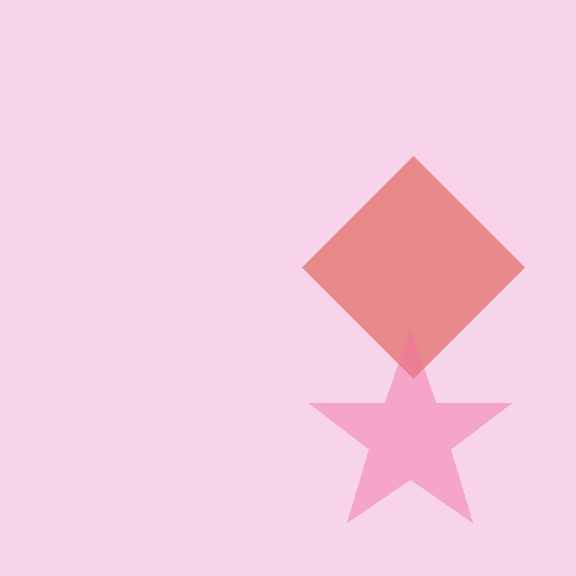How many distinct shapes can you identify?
There are 2 distinct shapes: a red diamond, a pink star.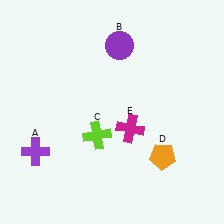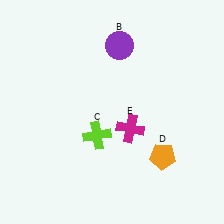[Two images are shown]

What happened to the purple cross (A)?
The purple cross (A) was removed in Image 2. It was in the bottom-left area of Image 1.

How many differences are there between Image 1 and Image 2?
There is 1 difference between the two images.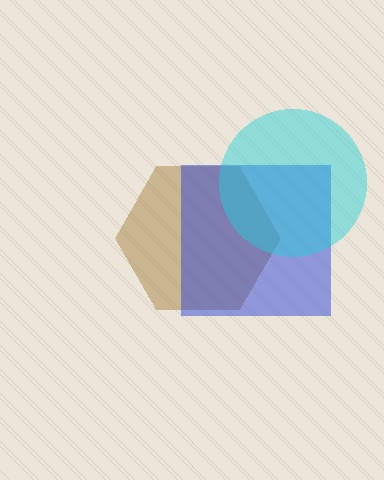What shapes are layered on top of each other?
The layered shapes are: a brown hexagon, a blue square, a cyan circle.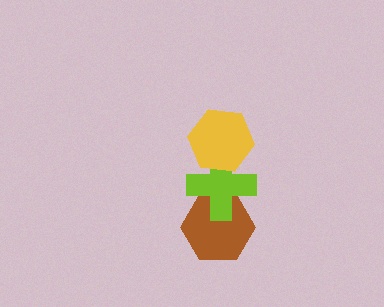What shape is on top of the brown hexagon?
The lime cross is on top of the brown hexagon.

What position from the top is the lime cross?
The lime cross is 2nd from the top.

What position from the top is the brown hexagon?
The brown hexagon is 3rd from the top.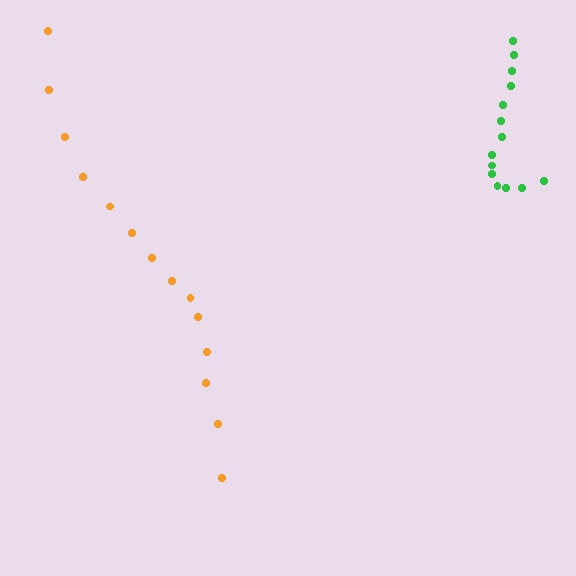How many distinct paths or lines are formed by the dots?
There are 2 distinct paths.